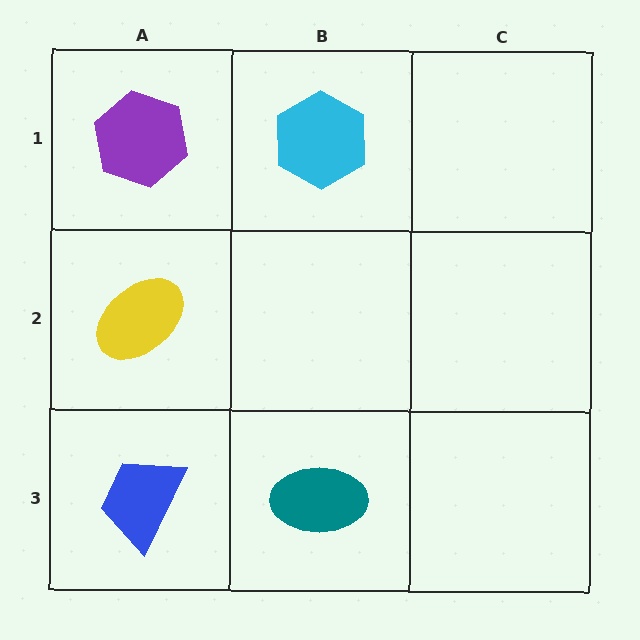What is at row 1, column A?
A purple hexagon.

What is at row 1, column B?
A cyan hexagon.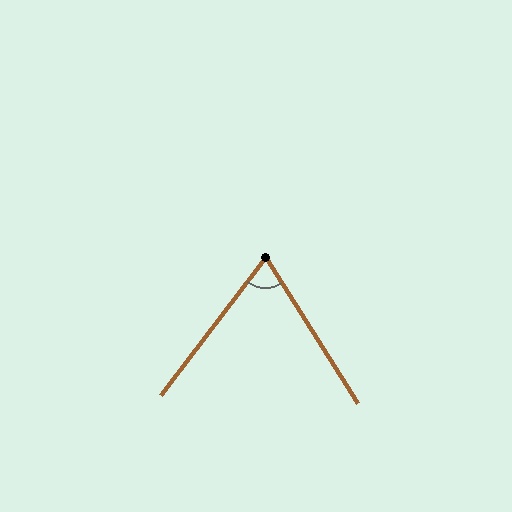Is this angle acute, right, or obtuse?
It is acute.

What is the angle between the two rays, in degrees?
Approximately 70 degrees.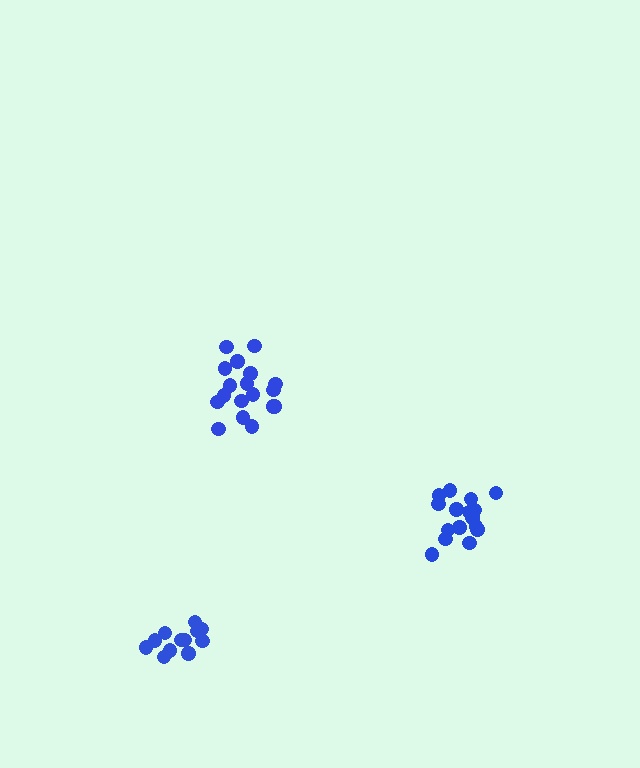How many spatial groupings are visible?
There are 3 spatial groupings.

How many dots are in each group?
Group 1: 18 dots, Group 2: 12 dots, Group 3: 16 dots (46 total).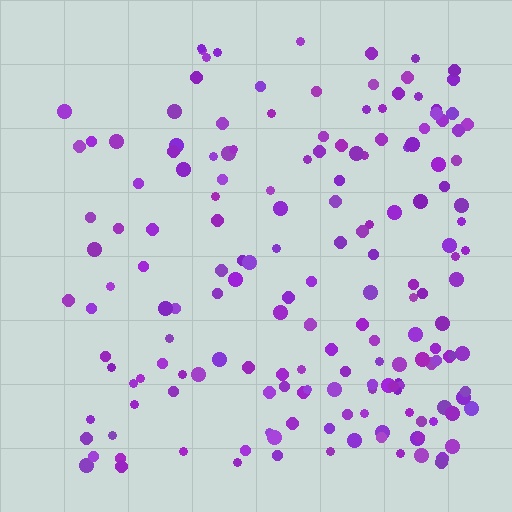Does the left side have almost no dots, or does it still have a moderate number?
Still a moderate number, just noticeably fewer than the right.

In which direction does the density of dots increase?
From left to right, with the right side densest.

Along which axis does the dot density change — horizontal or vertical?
Horizontal.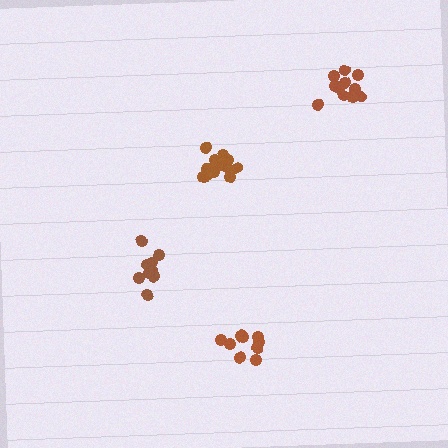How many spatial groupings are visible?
There are 4 spatial groupings.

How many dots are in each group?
Group 1: 9 dots, Group 2: 13 dots, Group 3: 13 dots, Group 4: 9 dots (44 total).